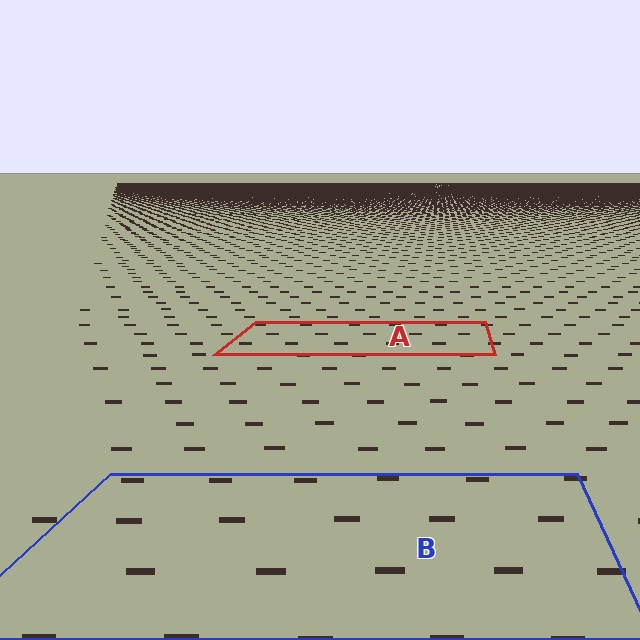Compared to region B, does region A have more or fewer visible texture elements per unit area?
Region A has more texture elements per unit area — they are packed more densely because it is farther away.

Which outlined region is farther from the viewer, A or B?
Region A is farther from the viewer — the texture elements inside it appear smaller and more densely packed.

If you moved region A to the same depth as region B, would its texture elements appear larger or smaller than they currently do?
They would appear larger. At a closer depth, the same texture elements are projected at a bigger on-screen size.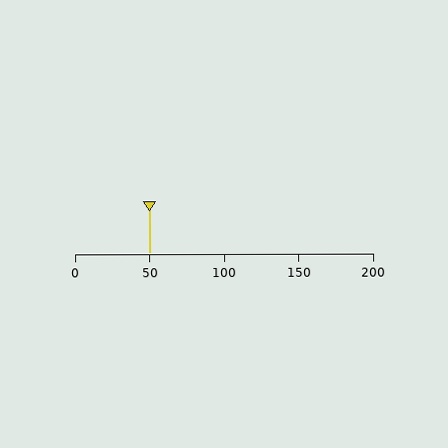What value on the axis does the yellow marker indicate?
The marker indicates approximately 50.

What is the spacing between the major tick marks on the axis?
The major ticks are spaced 50 apart.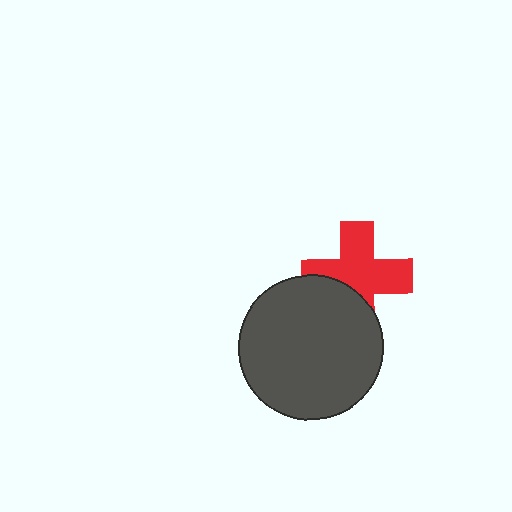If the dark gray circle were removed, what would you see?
You would see the complete red cross.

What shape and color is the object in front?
The object in front is a dark gray circle.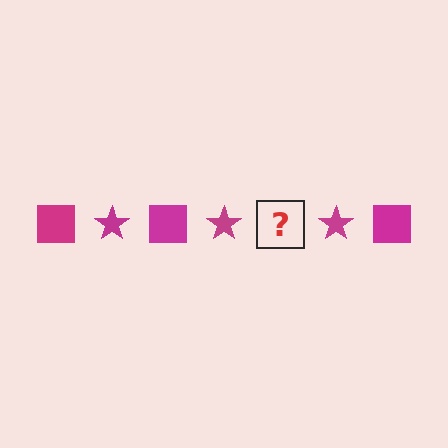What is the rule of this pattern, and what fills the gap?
The rule is that the pattern cycles through square, star shapes in magenta. The gap should be filled with a magenta square.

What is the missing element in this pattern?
The missing element is a magenta square.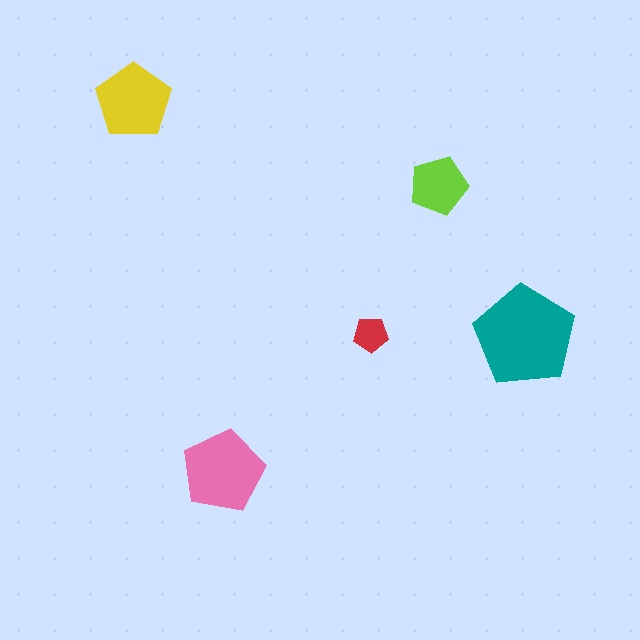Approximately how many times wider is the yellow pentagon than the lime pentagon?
About 1.5 times wider.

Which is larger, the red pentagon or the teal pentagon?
The teal one.